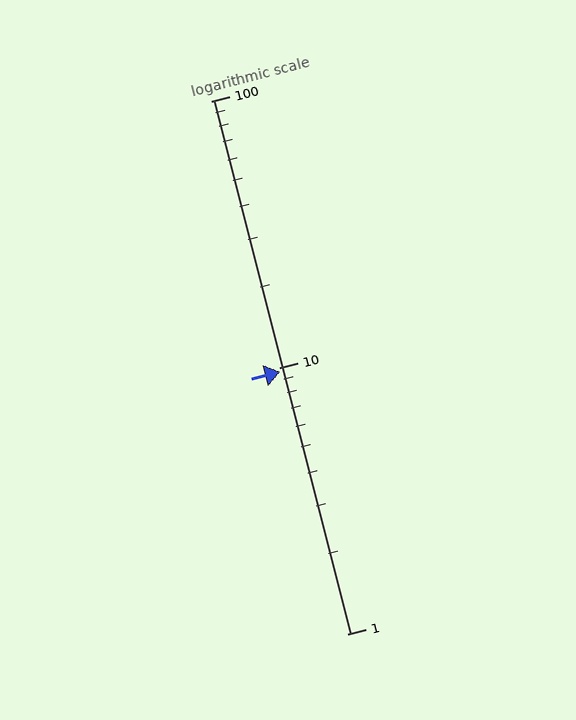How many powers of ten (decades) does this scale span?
The scale spans 2 decades, from 1 to 100.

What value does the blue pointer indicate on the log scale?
The pointer indicates approximately 9.6.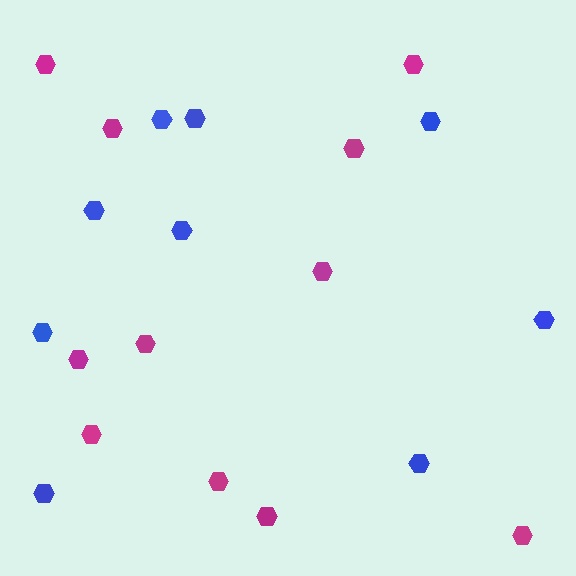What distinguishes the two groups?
There are 2 groups: one group of magenta hexagons (11) and one group of blue hexagons (9).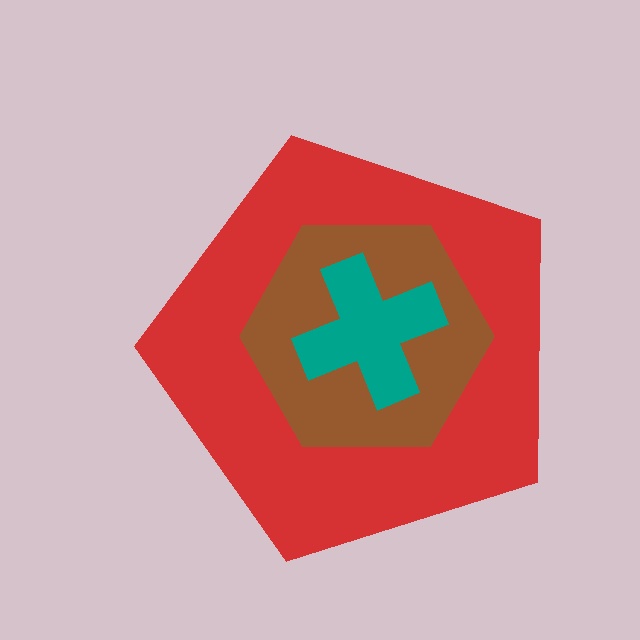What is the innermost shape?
The teal cross.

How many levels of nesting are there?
3.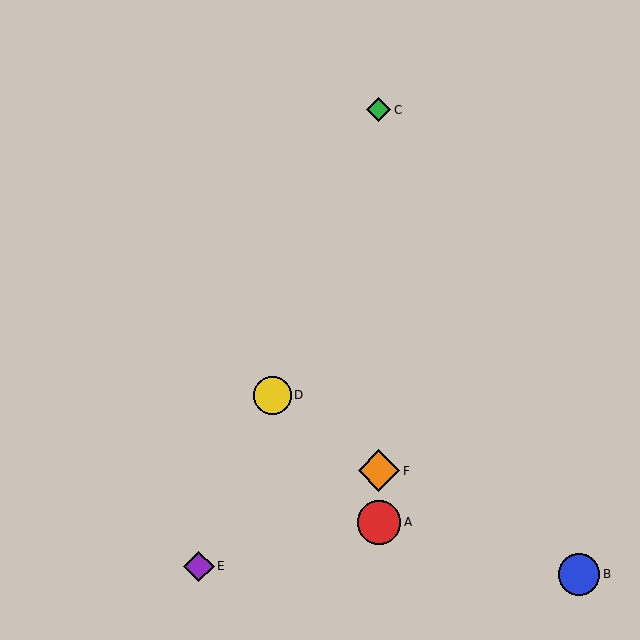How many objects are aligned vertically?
3 objects (A, C, F) are aligned vertically.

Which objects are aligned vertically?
Objects A, C, F are aligned vertically.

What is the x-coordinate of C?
Object C is at x≈379.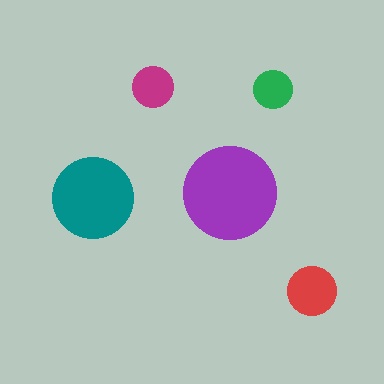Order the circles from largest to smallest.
the purple one, the teal one, the red one, the magenta one, the green one.